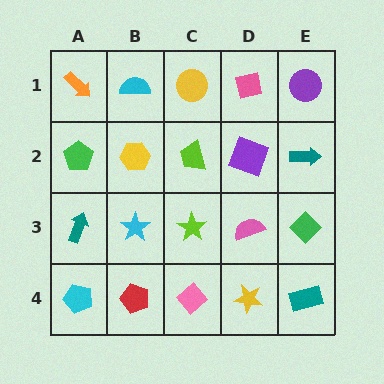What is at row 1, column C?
A yellow circle.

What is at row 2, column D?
A purple square.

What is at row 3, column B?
A cyan star.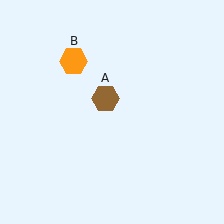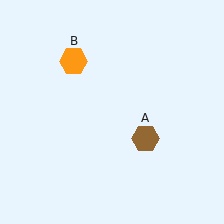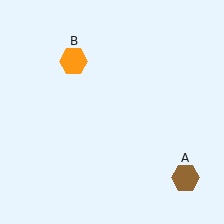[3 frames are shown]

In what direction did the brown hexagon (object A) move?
The brown hexagon (object A) moved down and to the right.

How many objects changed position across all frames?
1 object changed position: brown hexagon (object A).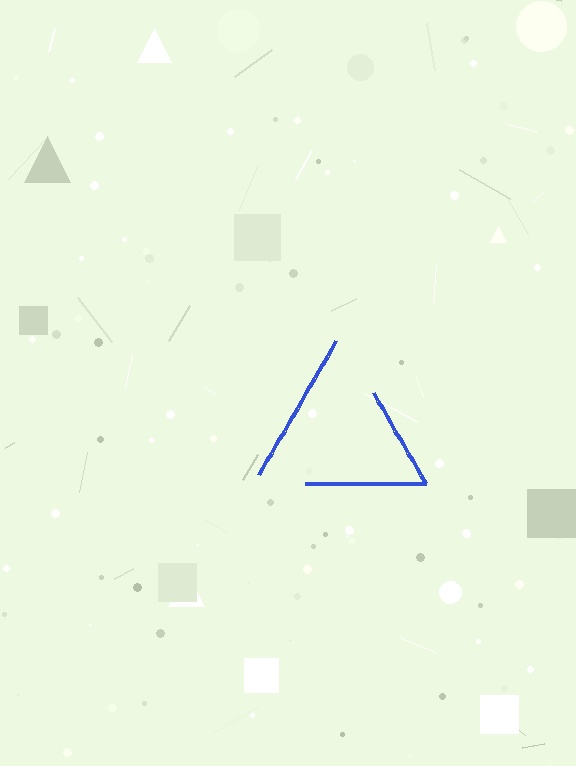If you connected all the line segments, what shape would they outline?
They would outline a triangle.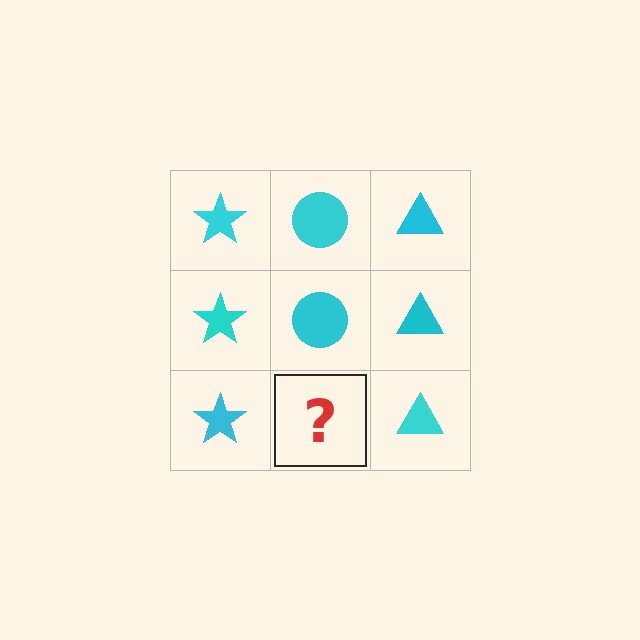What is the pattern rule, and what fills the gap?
The rule is that each column has a consistent shape. The gap should be filled with a cyan circle.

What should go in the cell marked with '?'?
The missing cell should contain a cyan circle.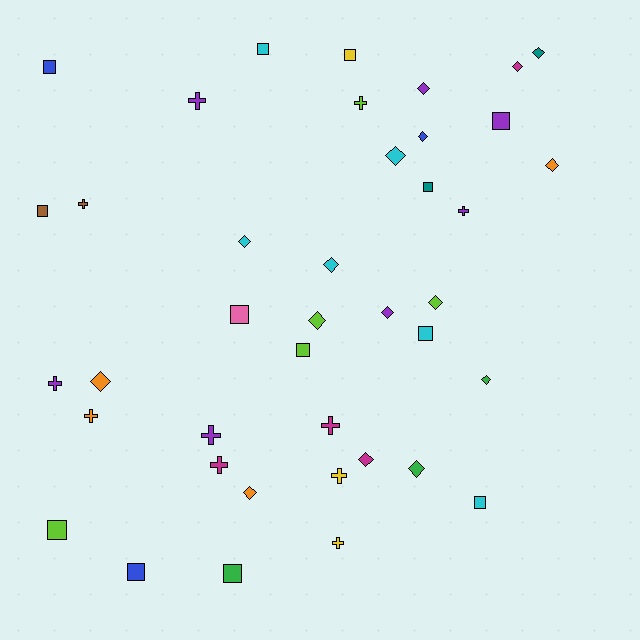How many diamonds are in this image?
There are 16 diamonds.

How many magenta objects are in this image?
There are 4 magenta objects.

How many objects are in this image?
There are 40 objects.